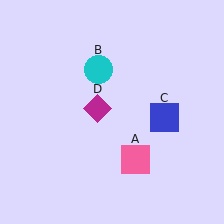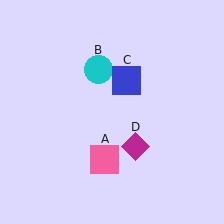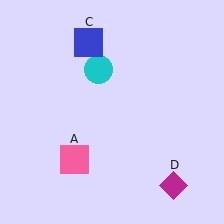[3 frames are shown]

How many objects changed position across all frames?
3 objects changed position: pink square (object A), blue square (object C), magenta diamond (object D).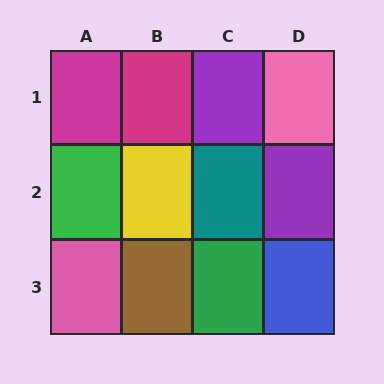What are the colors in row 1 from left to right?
Magenta, magenta, purple, pink.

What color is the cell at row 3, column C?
Green.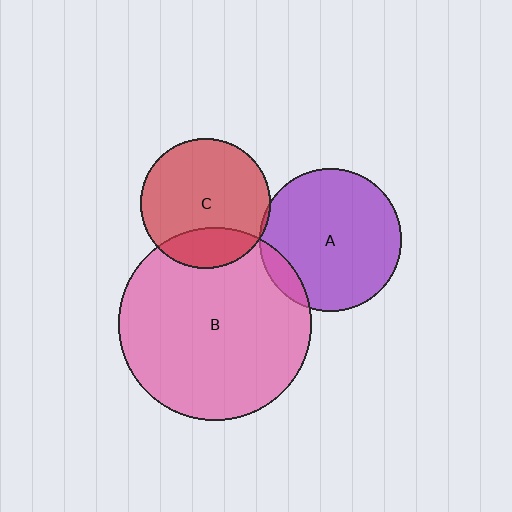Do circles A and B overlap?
Yes.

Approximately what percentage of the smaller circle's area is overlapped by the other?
Approximately 10%.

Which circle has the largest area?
Circle B (pink).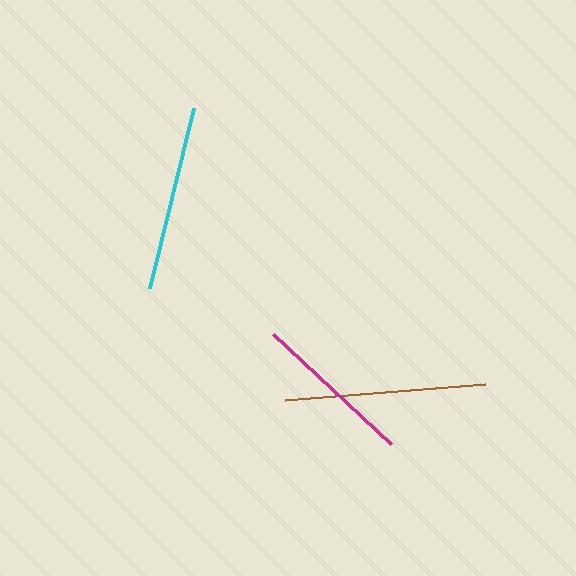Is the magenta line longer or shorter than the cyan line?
The cyan line is longer than the magenta line.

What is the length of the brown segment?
The brown segment is approximately 200 pixels long.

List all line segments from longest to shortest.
From longest to shortest: brown, cyan, magenta.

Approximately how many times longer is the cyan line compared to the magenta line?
The cyan line is approximately 1.2 times the length of the magenta line.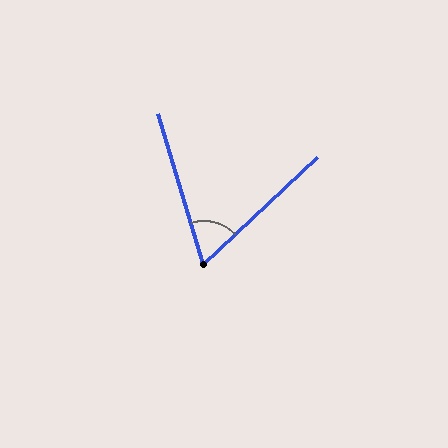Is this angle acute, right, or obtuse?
It is acute.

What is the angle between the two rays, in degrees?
Approximately 64 degrees.